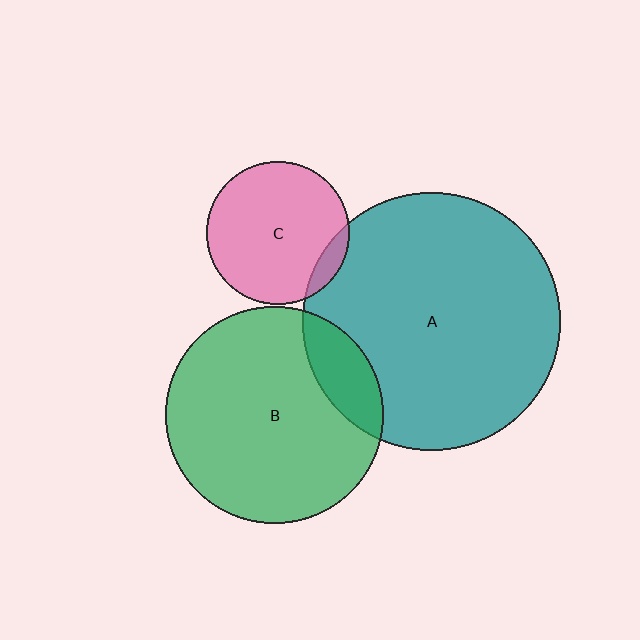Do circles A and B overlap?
Yes.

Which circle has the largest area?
Circle A (teal).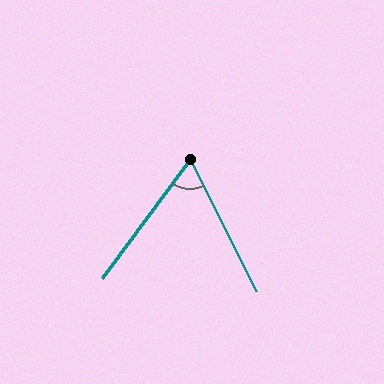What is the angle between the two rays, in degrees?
Approximately 63 degrees.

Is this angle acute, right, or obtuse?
It is acute.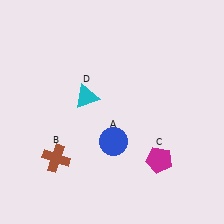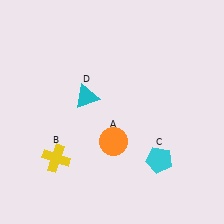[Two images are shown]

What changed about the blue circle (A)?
In Image 1, A is blue. In Image 2, it changed to orange.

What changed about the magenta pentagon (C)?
In Image 1, C is magenta. In Image 2, it changed to cyan.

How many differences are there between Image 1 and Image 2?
There are 3 differences between the two images.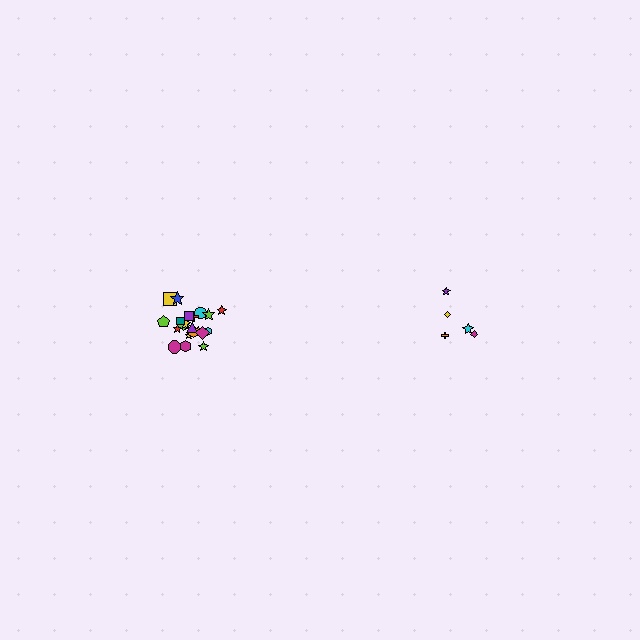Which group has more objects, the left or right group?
The left group.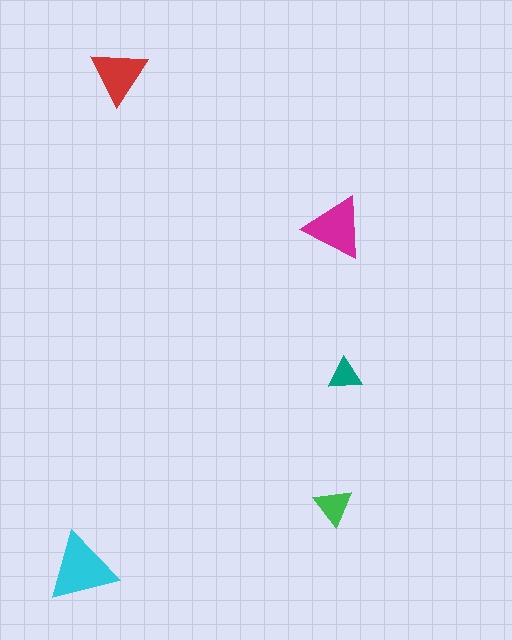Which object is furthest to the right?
The teal triangle is rightmost.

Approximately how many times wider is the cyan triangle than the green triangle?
About 2 times wider.